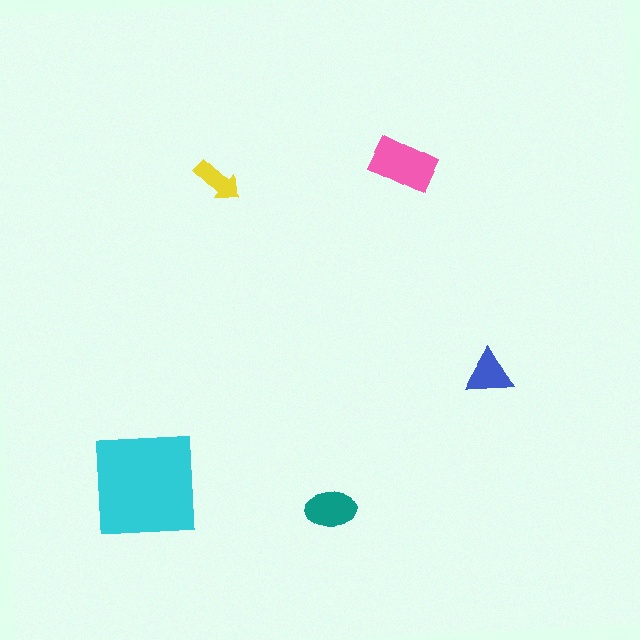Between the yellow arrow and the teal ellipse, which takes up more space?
The teal ellipse.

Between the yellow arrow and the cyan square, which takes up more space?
The cyan square.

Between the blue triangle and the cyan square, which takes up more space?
The cyan square.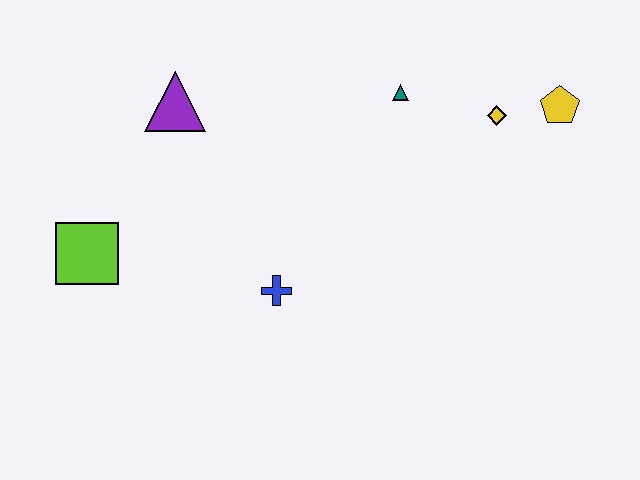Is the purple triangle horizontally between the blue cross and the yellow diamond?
No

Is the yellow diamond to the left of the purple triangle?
No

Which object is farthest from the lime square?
The yellow pentagon is farthest from the lime square.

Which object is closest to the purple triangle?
The lime square is closest to the purple triangle.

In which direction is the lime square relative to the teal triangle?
The lime square is to the left of the teal triangle.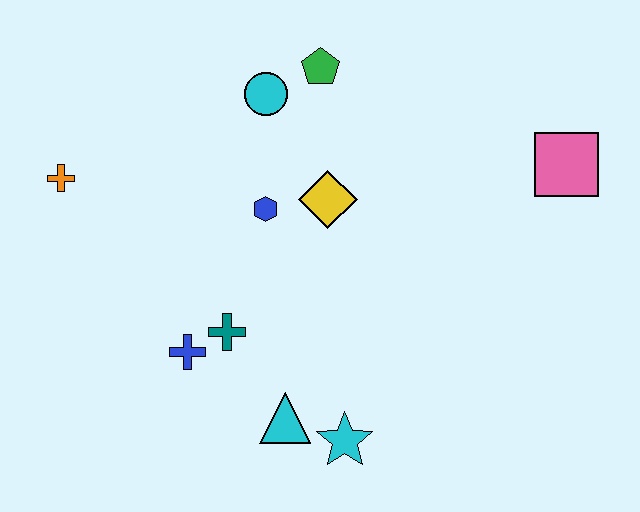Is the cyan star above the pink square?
No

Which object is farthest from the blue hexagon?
The pink square is farthest from the blue hexagon.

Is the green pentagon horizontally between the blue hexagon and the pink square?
Yes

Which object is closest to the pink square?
The yellow diamond is closest to the pink square.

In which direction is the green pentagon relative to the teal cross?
The green pentagon is above the teal cross.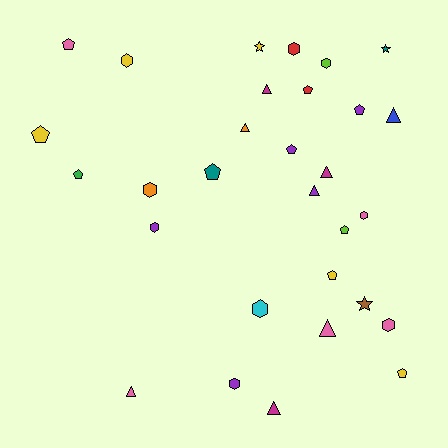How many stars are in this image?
There are 3 stars.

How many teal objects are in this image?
There are 2 teal objects.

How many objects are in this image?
There are 30 objects.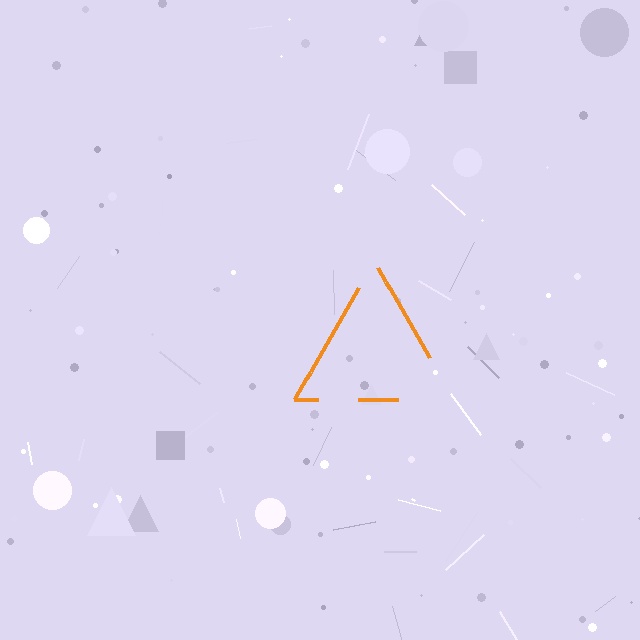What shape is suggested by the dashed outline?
The dashed outline suggests a triangle.